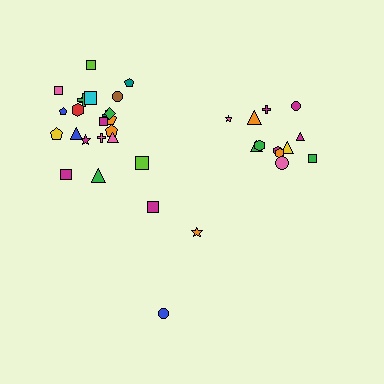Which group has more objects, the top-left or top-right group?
The top-left group.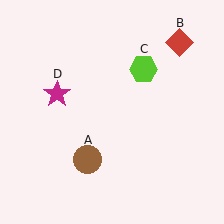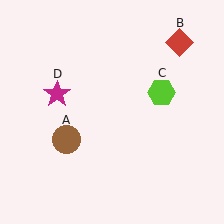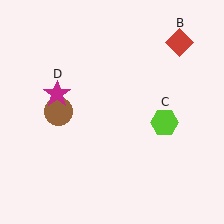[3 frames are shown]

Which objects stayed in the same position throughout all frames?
Red diamond (object B) and magenta star (object D) remained stationary.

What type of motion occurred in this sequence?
The brown circle (object A), lime hexagon (object C) rotated clockwise around the center of the scene.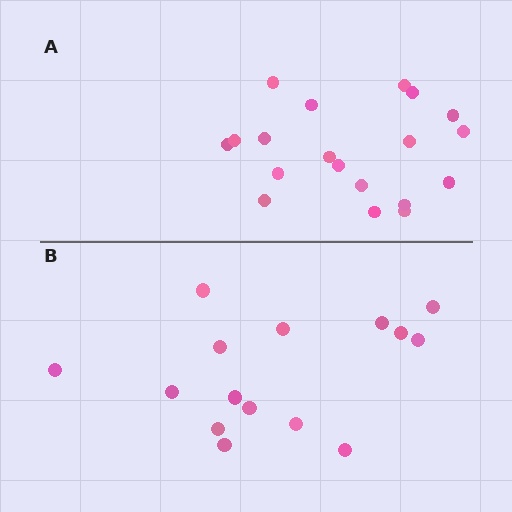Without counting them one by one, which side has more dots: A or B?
Region A (the top region) has more dots.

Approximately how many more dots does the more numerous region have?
Region A has about 4 more dots than region B.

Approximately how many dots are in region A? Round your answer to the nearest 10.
About 20 dots. (The exact count is 19, which rounds to 20.)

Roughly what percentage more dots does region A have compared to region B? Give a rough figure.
About 25% more.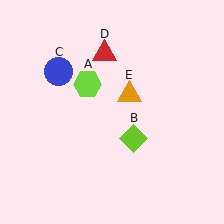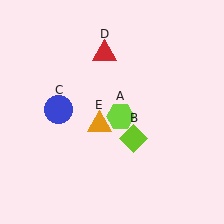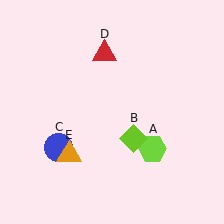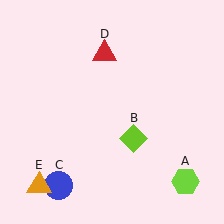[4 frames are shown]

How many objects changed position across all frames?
3 objects changed position: lime hexagon (object A), blue circle (object C), orange triangle (object E).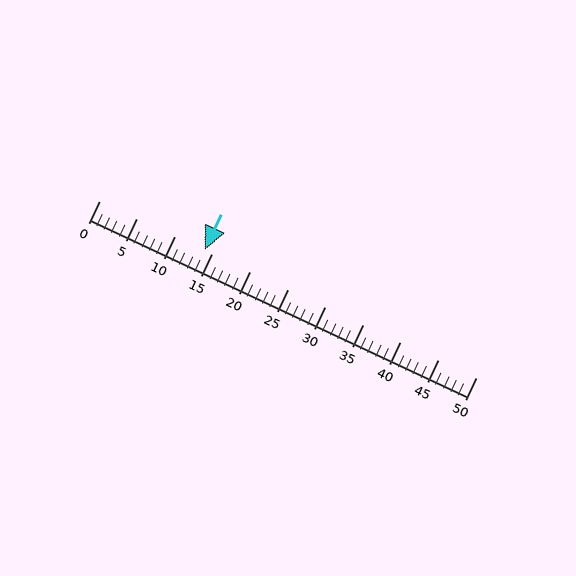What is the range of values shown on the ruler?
The ruler shows values from 0 to 50.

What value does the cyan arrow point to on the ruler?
The cyan arrow points to approximately 14.